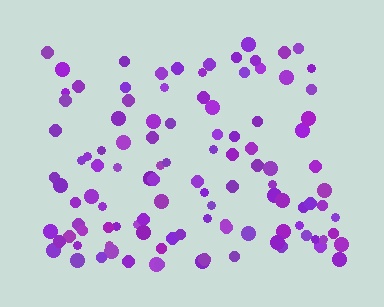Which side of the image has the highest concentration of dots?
The bottom.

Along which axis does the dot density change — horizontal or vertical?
Vertical.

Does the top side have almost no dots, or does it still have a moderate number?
Still a moderate number, just noticeably fewer than the bottom.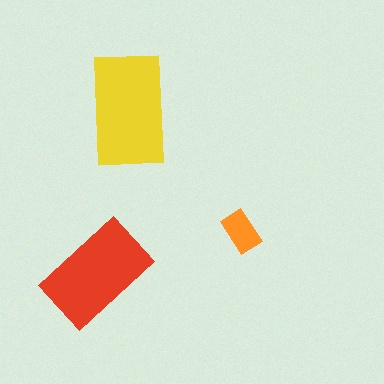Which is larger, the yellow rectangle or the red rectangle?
The yellow one.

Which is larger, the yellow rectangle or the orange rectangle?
The yellow one.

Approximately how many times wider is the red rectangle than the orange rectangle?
About 2.5 times wider.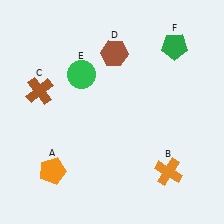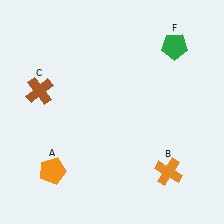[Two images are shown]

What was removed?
The green circle (E), the brown hexagon (D) were removed in Image 2.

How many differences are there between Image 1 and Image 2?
There are 2 differences between the two images.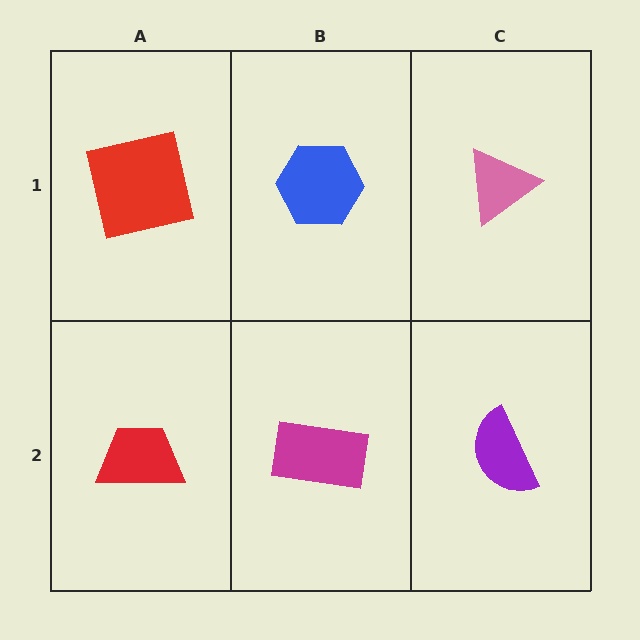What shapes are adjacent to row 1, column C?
A purple semicircle (row 2, column C), a blue hexagon (row 1, column B).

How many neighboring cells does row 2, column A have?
2.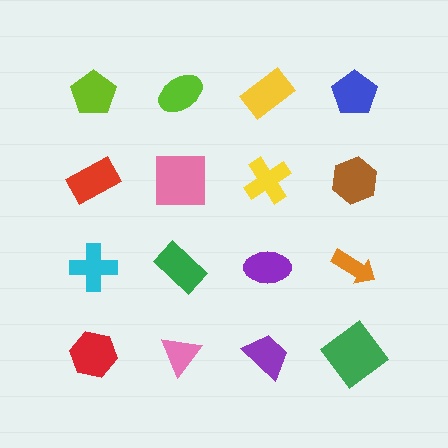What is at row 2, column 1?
A red rectangle.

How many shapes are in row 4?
4 shapes.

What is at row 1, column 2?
A lime ellipse.